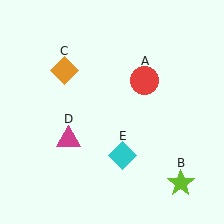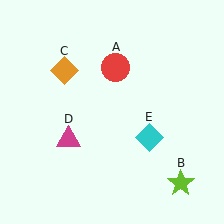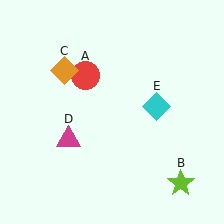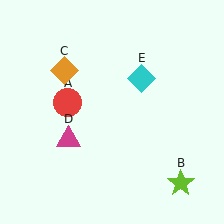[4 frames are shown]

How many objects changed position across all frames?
2 objects changed position: red circle (object A), cyan diamond (object E).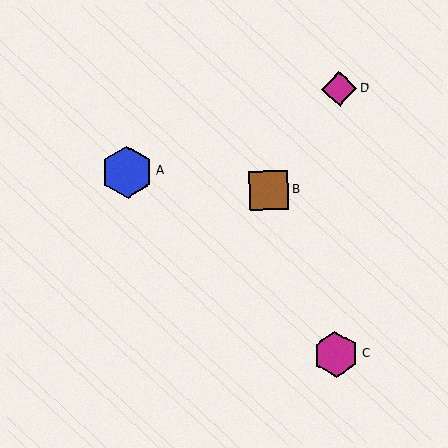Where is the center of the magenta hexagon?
The center of the magenta hexagon is at (336, 354).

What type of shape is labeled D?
Shape D is a magenta diamond.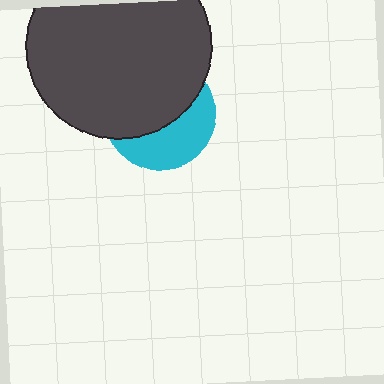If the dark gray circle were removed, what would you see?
You would see the complete cyan circle.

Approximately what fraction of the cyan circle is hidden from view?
Roughly 59% of the cyan circle is hidden behind the dark gray circle.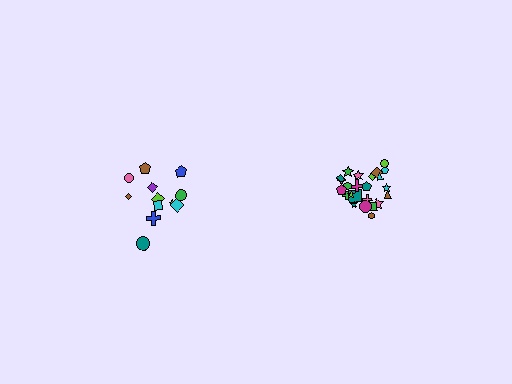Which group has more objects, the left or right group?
The right group.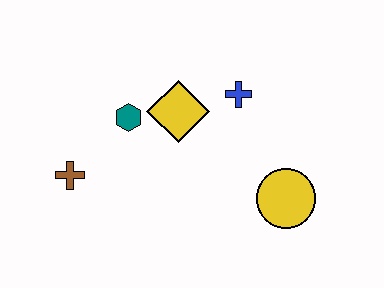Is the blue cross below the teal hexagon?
No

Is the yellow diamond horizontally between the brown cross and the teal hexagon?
No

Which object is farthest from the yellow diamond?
The yellow circle is farthest from the yellow diamond.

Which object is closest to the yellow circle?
The blue cross is closest to the yellow circle.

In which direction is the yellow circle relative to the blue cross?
The yellow circle is below the blue cross.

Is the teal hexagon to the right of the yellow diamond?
No